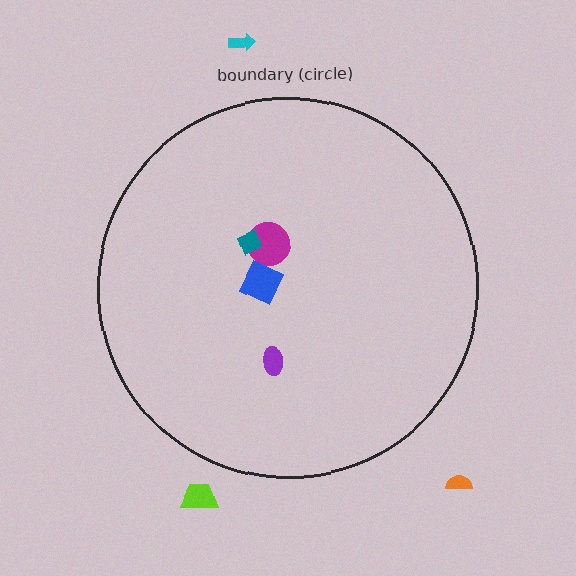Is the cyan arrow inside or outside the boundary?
Outside.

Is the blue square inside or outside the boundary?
Inside.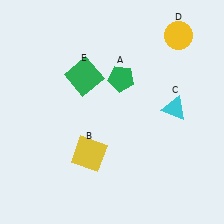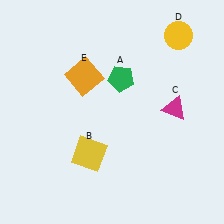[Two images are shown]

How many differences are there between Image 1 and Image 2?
There are 2 differences between the two images.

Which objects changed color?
C changed from cyan to magenta. E changed from green to orange.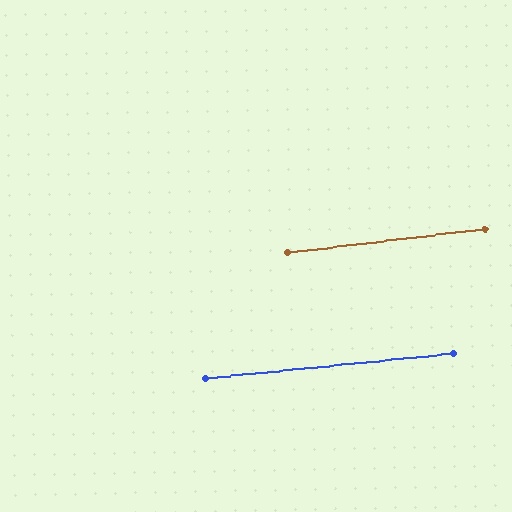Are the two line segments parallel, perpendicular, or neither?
Parallel — their directions differ by only 1.0°.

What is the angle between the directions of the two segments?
Approximately 1 degree.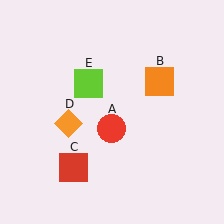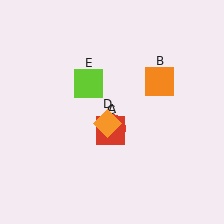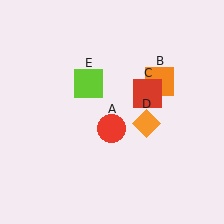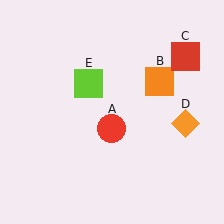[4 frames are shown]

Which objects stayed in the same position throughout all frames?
Red circle (object A) and orange square (object B) and lime square (object E) remained stationary.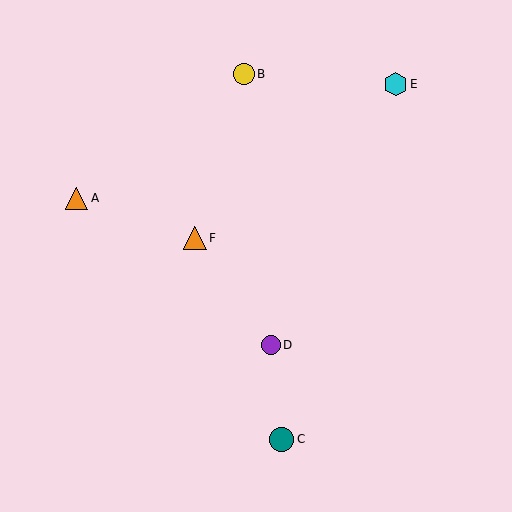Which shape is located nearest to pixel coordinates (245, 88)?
The yellow circle (labeled B) at (244, 74) is nearest to that location.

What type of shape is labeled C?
Shape C is a teal circle.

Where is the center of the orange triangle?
The center of the orange triangle is at (76, 198).